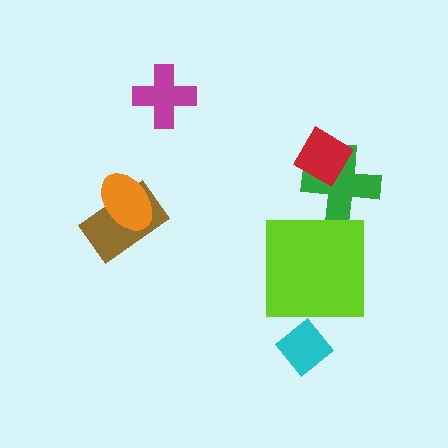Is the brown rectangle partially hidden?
Yes, it is partially covered by another shape.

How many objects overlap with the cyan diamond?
0 objects overlap with the cyan diamond.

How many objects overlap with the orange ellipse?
1 object overlaps with the orange ellipse.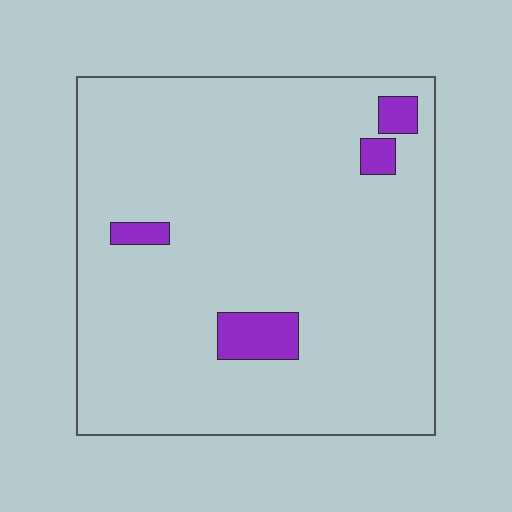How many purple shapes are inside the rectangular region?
4.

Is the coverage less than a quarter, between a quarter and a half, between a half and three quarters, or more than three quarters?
Less than a quarter.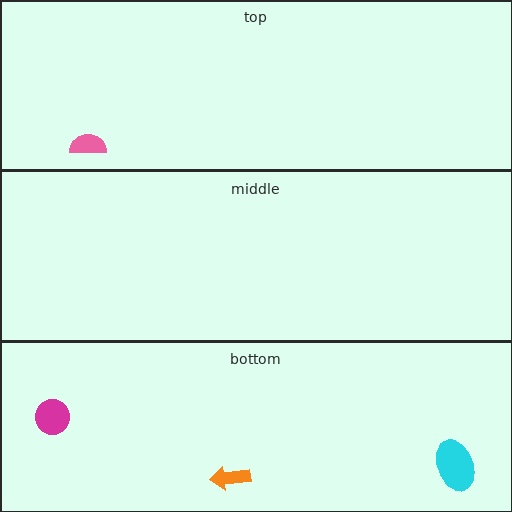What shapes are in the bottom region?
The magenta circle, the cyan ellipse, the orange arrow.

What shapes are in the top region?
The pink semicircle.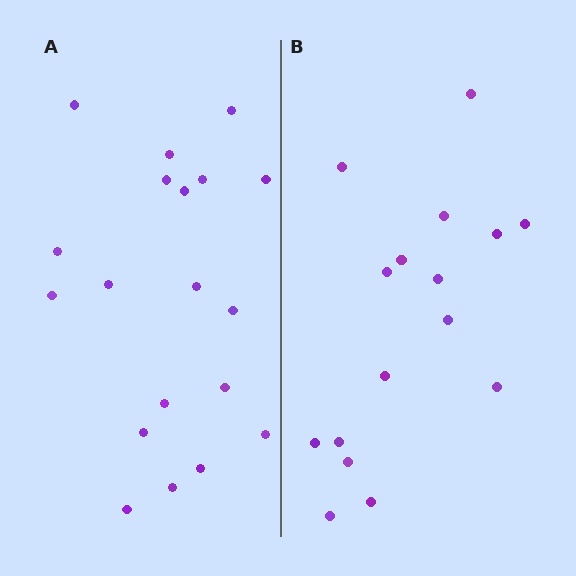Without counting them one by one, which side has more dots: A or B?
Region A (the left region) has more dots.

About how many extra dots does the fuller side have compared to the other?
Region A has just a few more — roughly 2 or 3 more dots than region B.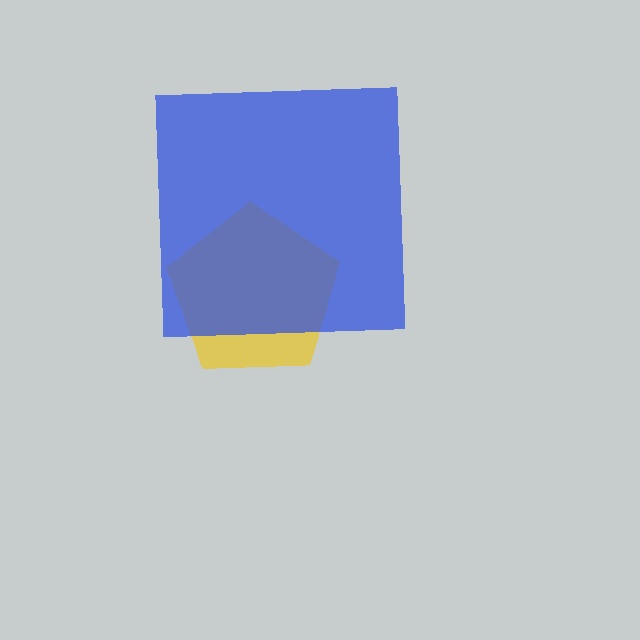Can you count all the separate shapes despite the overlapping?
Yes, there are 2 separate shapes.